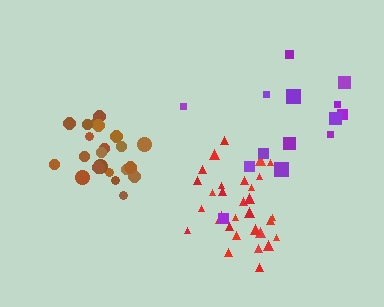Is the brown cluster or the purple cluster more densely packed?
Brown.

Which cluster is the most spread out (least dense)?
Purple.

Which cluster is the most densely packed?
Brown.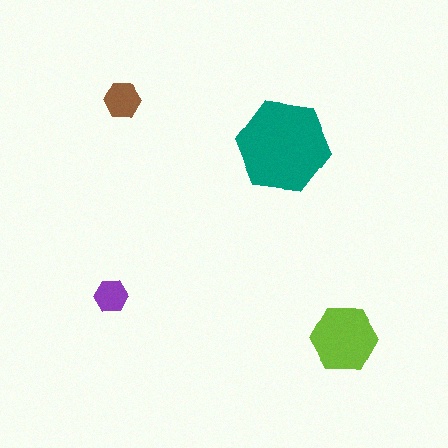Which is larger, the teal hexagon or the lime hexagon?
The teal one.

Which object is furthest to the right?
The lime hexagon is rightmost.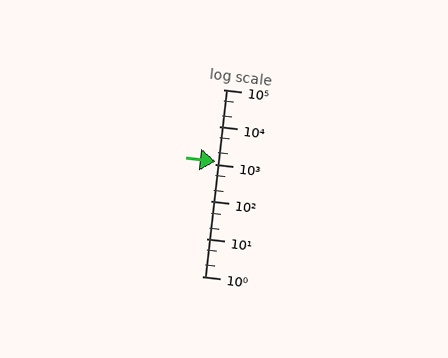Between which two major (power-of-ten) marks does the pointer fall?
The pointer is between 1000 and 10000.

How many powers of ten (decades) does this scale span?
The scale spans 5 decades, from 1 to 100000.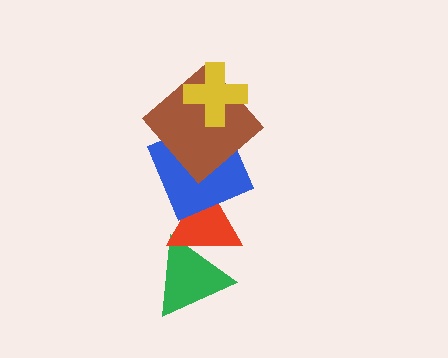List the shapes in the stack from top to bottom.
From top to bottom: the yellow cross, the brown diamond, the blue square, the red triangle, the green triangle.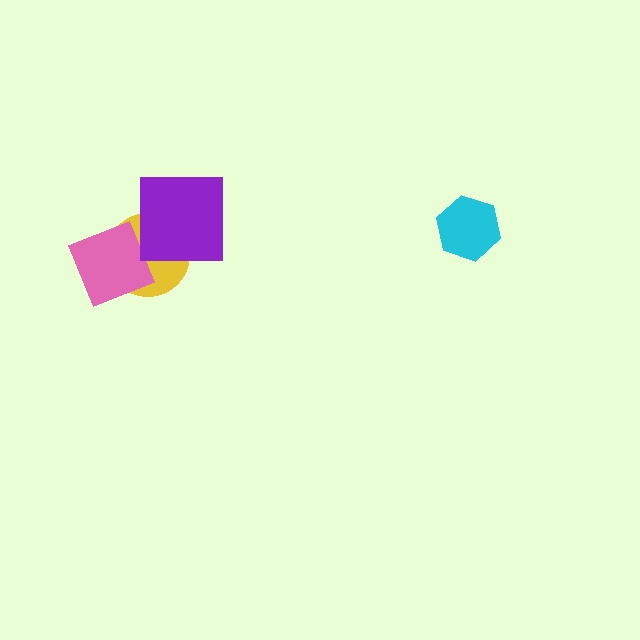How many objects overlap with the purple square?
1 object overlaps with the purple square.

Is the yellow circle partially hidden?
Yes, it is partially covered by another shape.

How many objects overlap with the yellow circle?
2 objects overlap with the yellow circle.